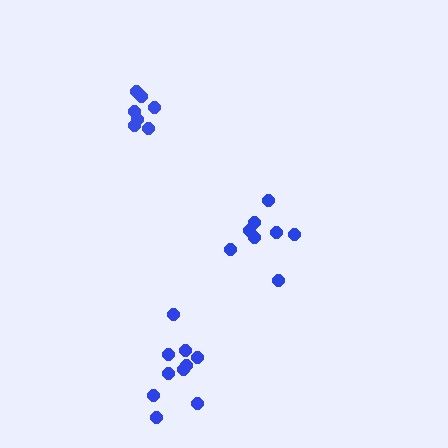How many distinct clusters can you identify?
There are 3 distinct clusters.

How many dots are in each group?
Group 1: 10 dots, Group 2: 8 dots, Group 3: 7 dots (25 total).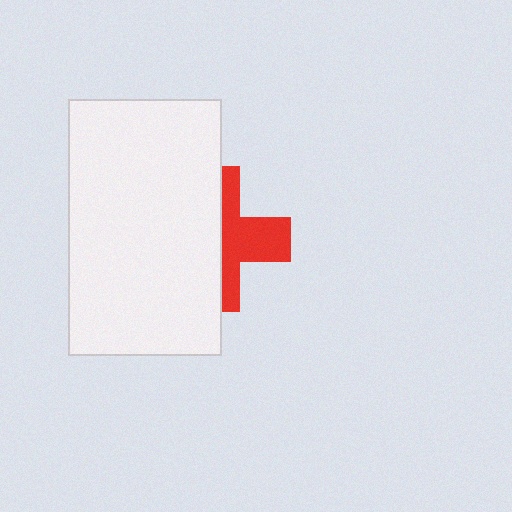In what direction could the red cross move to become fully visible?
The red cross could move right. That would shift it out from behind the white rectangle entirely.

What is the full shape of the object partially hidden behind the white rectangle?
The partially hidden object is a red cross.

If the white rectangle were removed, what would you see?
You would see the complete red cross.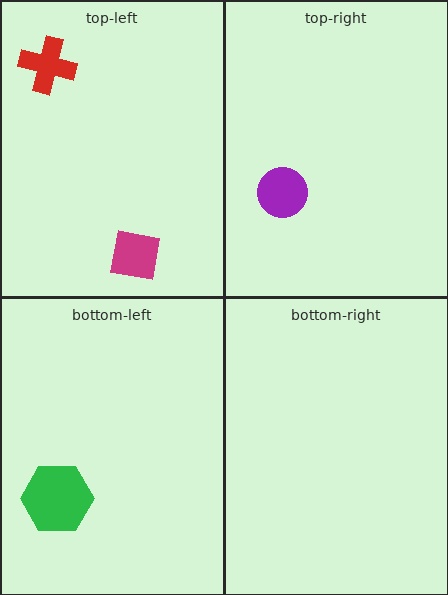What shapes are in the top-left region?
The magenta square, the red cross.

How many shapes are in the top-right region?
1.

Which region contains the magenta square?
The top-left region.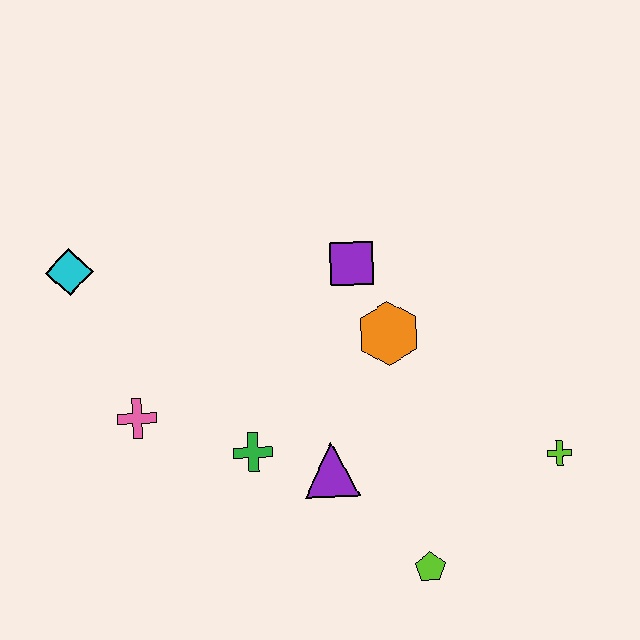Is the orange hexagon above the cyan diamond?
No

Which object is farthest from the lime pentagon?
The cyan diamond is farthest from the lime pentagon.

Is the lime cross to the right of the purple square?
Yes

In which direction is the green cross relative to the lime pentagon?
The green cross is to the left of the lime pentagon.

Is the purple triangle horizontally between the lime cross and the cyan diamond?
Yes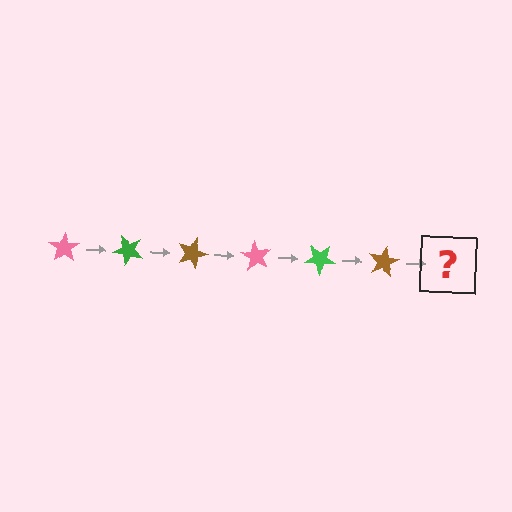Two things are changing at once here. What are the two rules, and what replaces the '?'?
The two rules are that it rotates 45 degrees each step and the color cycles through pink, green, and brown. The '?' should be a pink star, rotated 270 degrees from the start.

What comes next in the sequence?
The next element should be a pink star, rotated 270 degrees from the start.